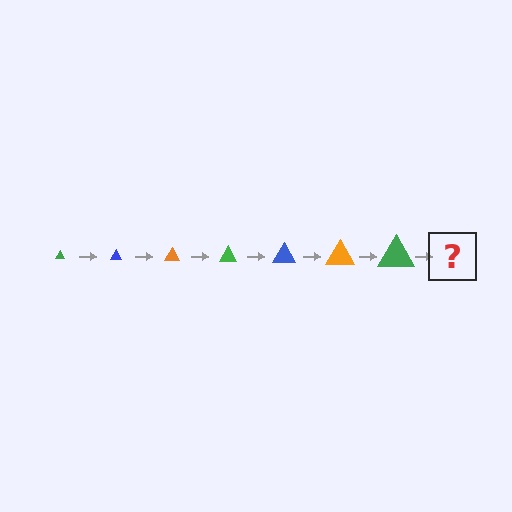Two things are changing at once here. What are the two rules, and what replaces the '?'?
The two rules are that the triangle grows larger each step and the color cycles through green, blue, and orange. The '?' should be a blue triangle, larger than the previous one.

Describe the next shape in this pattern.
It should be a blue triangle, larger than the previous one.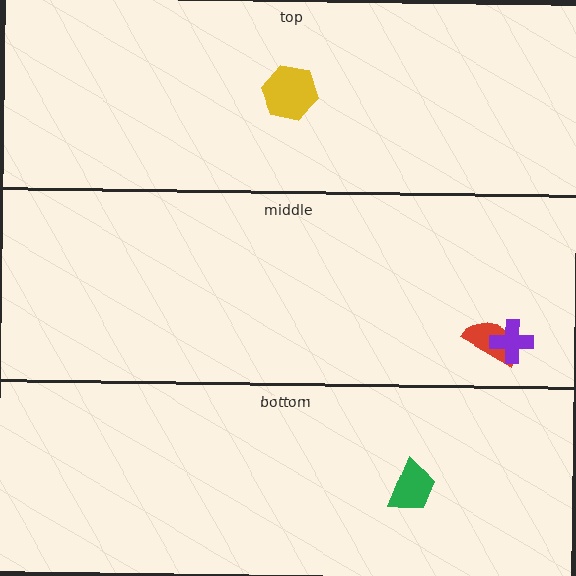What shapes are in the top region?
The yellow hexagon.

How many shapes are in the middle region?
2.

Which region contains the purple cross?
The middle region.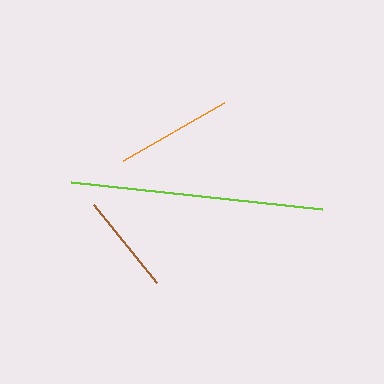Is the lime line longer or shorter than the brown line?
The lime line is longer than the brown line.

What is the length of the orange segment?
The orange segment is approximately 117 pixels long.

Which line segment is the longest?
The lime line is the longest at approximately 252 pixels.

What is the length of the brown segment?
The brown segment is approximately 101 pixels long.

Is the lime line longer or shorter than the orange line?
The lime line is longer than the orange line.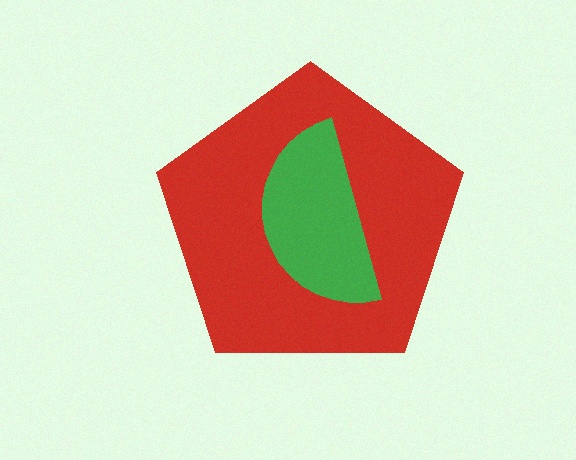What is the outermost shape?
The red pentagon.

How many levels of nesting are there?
2.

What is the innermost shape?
The green semicircle.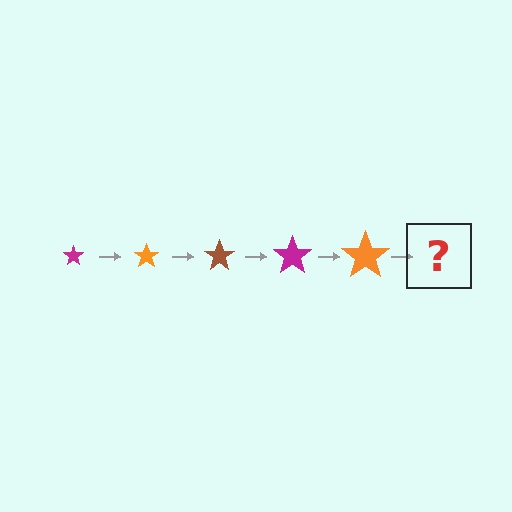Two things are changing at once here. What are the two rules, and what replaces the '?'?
The two rules are that the star grows larger each step and the color cycles through magenta, orange, and brown. The '?' should be a brown star, larger than the previous one.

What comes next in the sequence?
The next element should be a brown star, larger than the previous one.